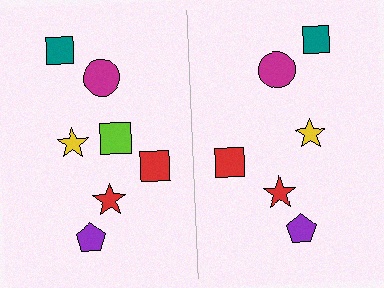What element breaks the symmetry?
A lime square is missing from the right side.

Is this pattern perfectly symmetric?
No, the pattern is not perfectly symmetric. A lime square is missing from the right side.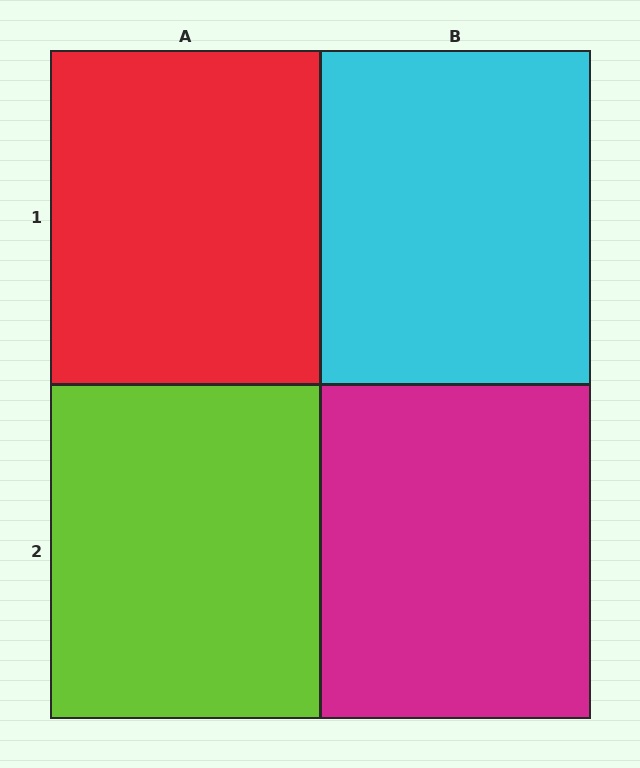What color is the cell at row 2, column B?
Magenta.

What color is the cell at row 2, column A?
Lime.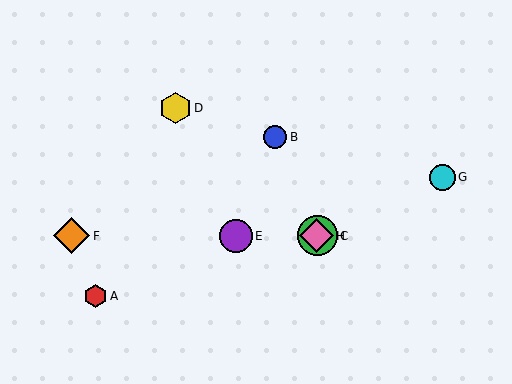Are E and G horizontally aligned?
No, E is at y≈236 and G is at y≈177.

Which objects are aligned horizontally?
Objects C, E, F, H are aligned horizontally.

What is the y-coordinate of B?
Object B is at y≈137.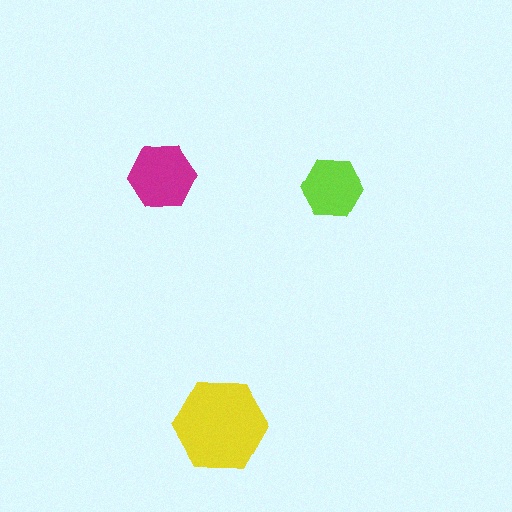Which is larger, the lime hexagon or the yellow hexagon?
The yellow one.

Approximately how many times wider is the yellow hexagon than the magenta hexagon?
About 1.5 times wider.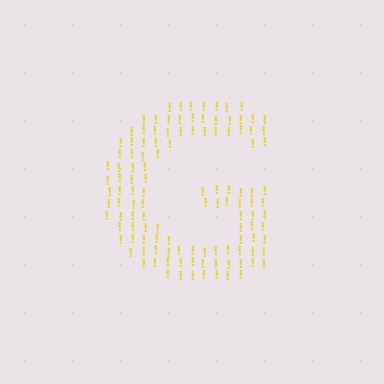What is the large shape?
The large shape is the letter G.